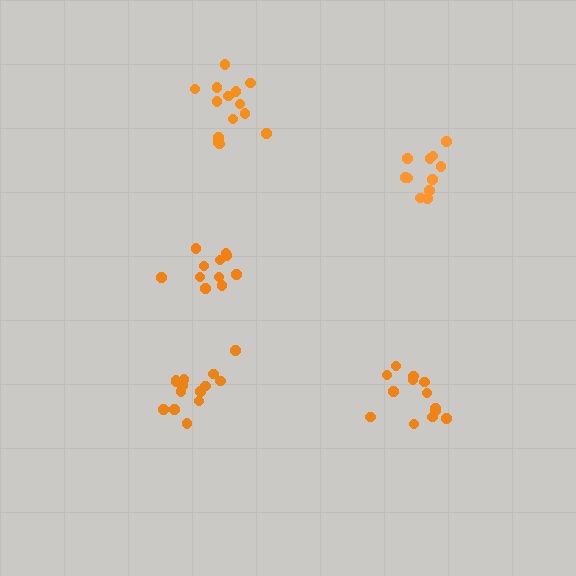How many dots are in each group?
Group 1: 11 dots, Group 2: 11 dots, Group 3: 13 dots, Group 4: 14 dots, Group 5: 14 dots (63 total).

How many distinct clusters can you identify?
There are 5 distinct clusters.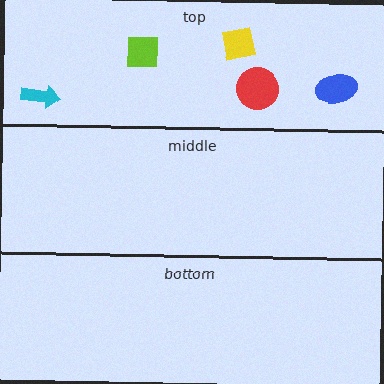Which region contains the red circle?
The top region.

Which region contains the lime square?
The top region.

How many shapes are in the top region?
5.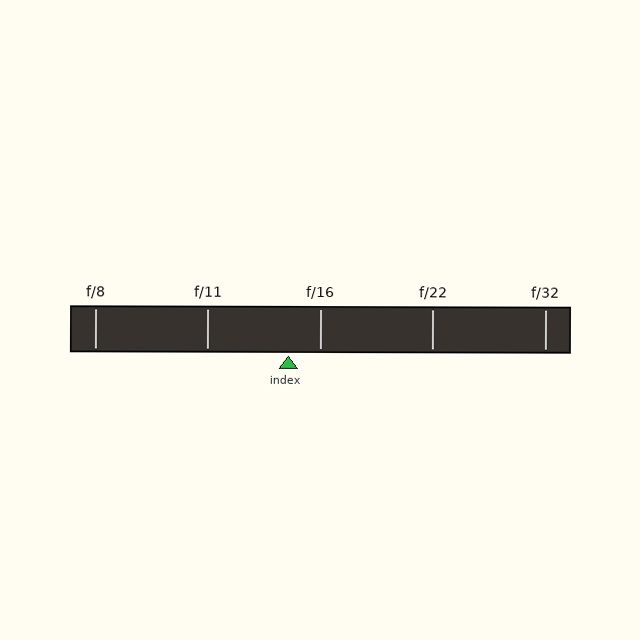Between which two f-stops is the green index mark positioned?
The index mark is between f/11 and f/16.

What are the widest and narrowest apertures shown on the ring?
The widest aperture shown is f/8 and the narrowest is f/32.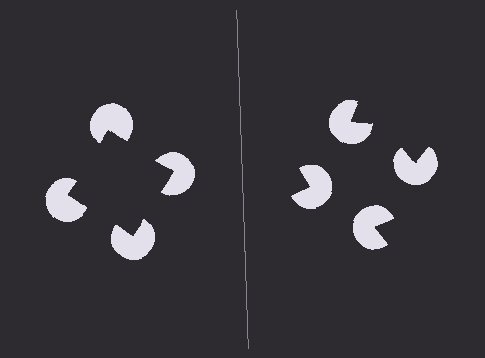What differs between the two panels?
The pac-man discs are positioned identically on both sides; only the wedge orientations differ. On the left they align to a square; on the right they are misaligned.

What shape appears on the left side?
An illusory square.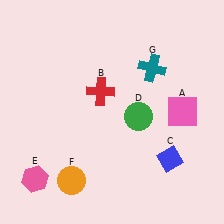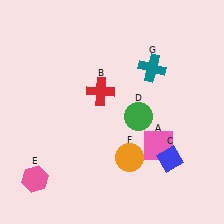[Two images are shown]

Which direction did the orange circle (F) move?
The orange circle (F) moved right.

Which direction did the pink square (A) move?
The pink square (A) moved down.